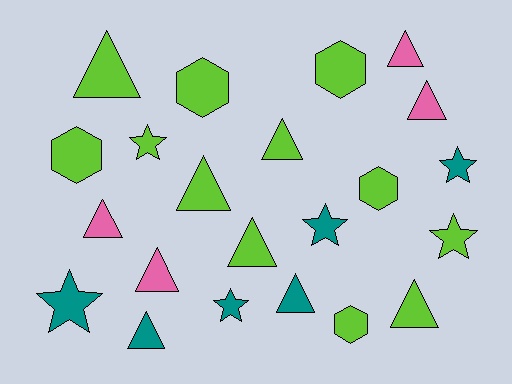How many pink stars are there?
There are no pink stars.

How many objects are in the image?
There are 22 objects.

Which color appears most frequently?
Lime, with 12 objects.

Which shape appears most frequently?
Triangle, with 11 objects.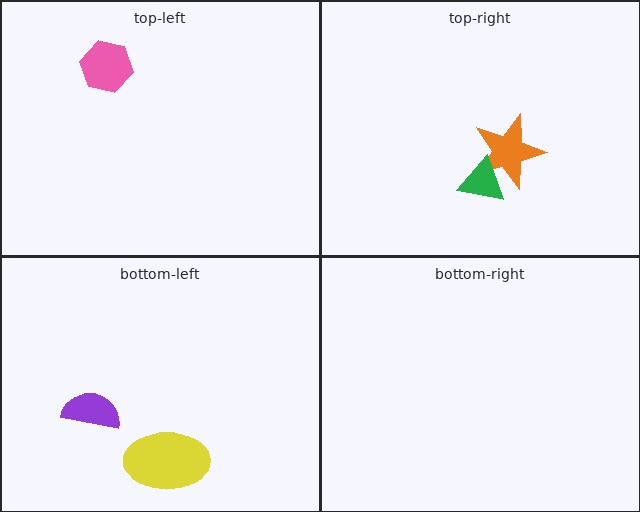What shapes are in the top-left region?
The pink hexagon.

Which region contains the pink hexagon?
The top-left region.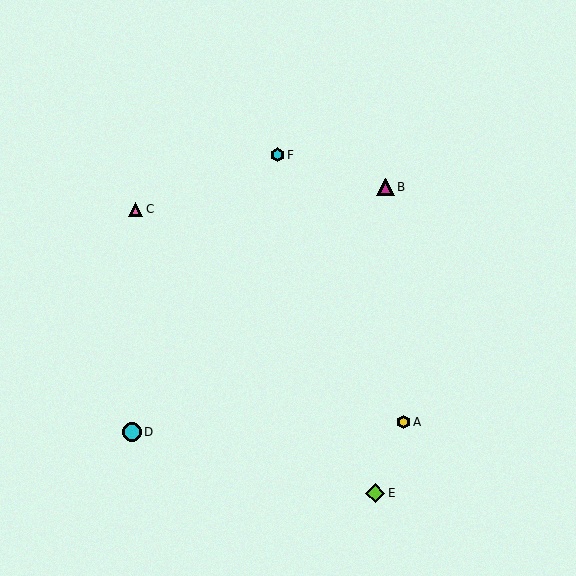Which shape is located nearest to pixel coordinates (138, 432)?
The cyan circle (labeled D) at (132, 432) is nearest to that location.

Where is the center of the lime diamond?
The center of the lime diamond is at (375, 493).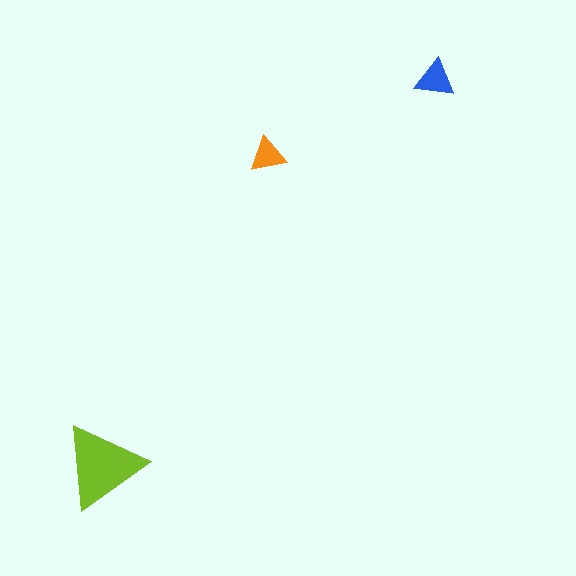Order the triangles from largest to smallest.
the lime one, the blue one, the orange one.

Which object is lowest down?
The lime triangle is bottommost.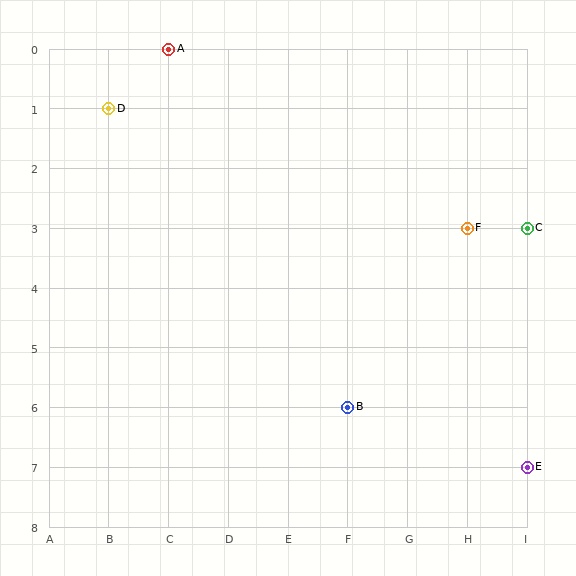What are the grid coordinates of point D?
Point D is at grid coordinates (B, 1).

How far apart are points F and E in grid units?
Points F and E are 1 column and 4 rows apart (about 4.1 grid units diagonally).